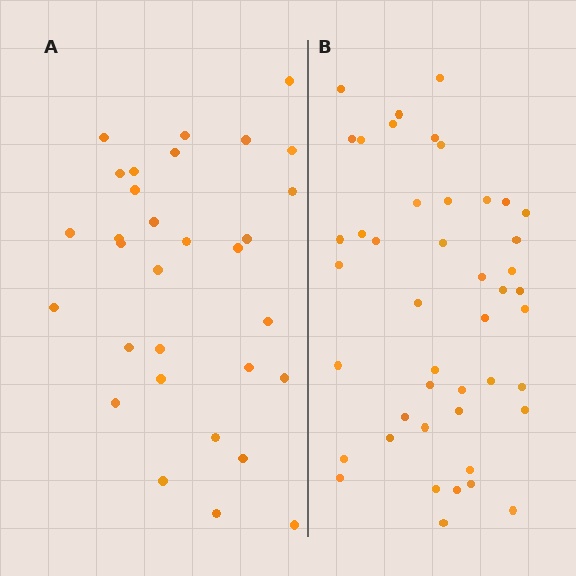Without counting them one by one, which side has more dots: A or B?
Region B (the right region) has more dots.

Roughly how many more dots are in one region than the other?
Region B has approximately 15 more dots than region A.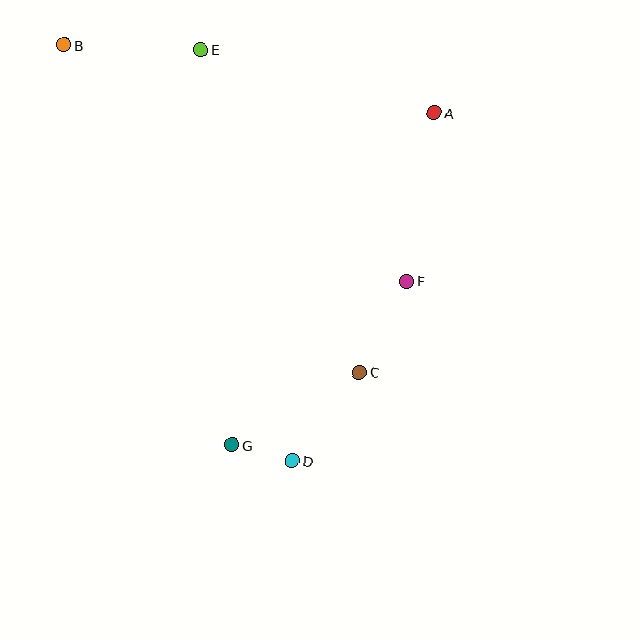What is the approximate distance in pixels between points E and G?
The distance between E and G is approximately 397 pixels.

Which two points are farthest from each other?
Points B and D are farthest from each other.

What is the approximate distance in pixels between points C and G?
The distance between C and G is approximately 147 pixels.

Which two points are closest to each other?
Points D and G are closest to each other.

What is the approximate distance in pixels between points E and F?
The distance between E and F is approximately 310 pixels.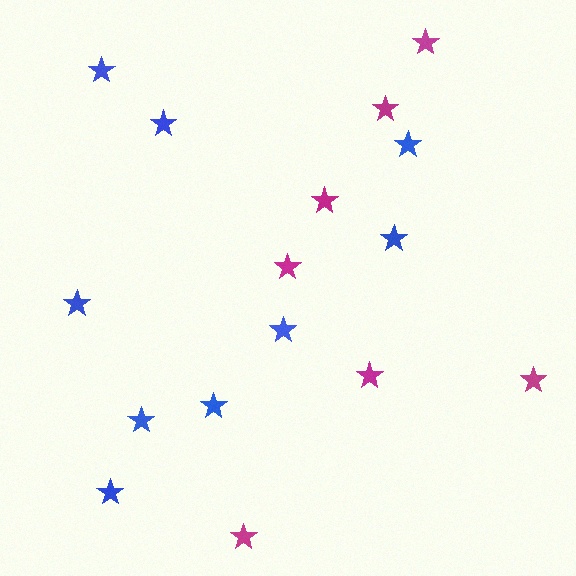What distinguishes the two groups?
There are 2 groups: one group of blue stars (9) and one group of magenta stars (7).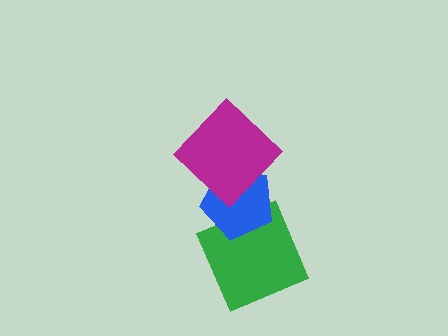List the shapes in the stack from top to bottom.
From top to bottom: the magenta diamond, the blue pentagon, the green square.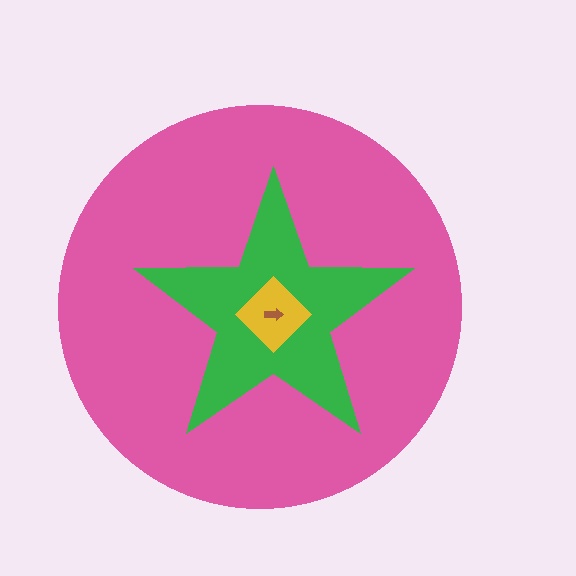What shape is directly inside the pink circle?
The green star.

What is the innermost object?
The brown arrow.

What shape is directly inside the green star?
The yellow diamond.